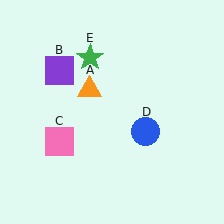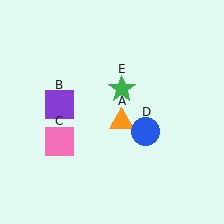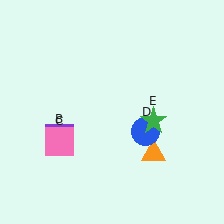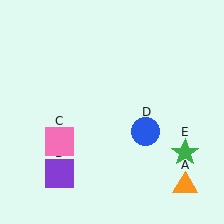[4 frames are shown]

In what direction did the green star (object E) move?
The green star (object E) moved down and to the right.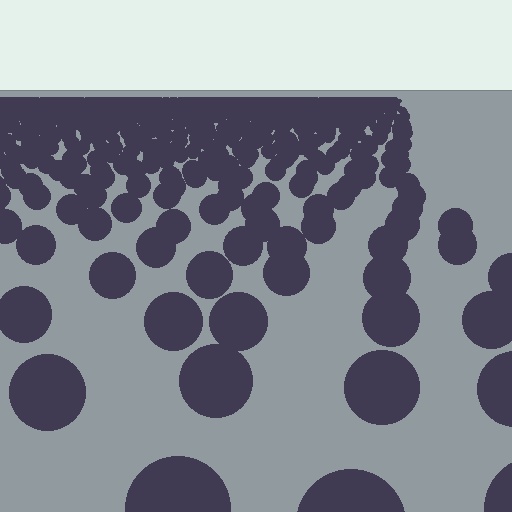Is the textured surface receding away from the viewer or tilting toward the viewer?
The surface is receding away from the viewer. Texture elements get smaller and denser toward the top.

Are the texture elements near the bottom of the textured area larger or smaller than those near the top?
Larger. Near the bottom, elements are closer to the viewer and appear at a bigger on-screen size.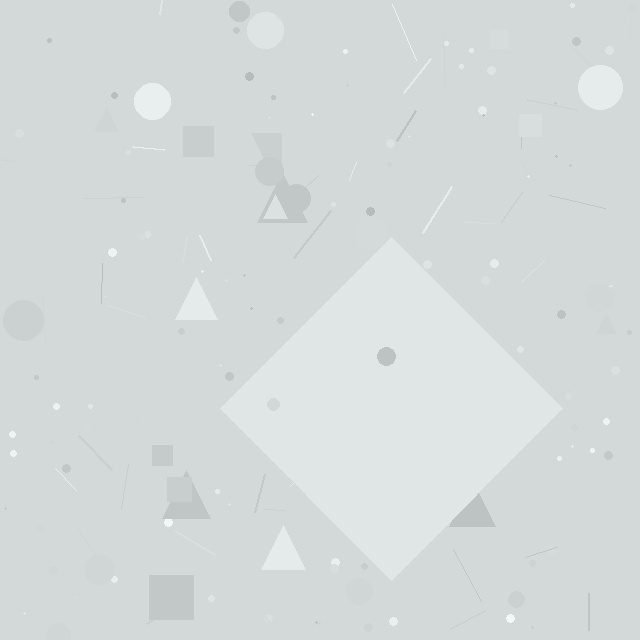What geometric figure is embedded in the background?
A diamond is embedded in the background.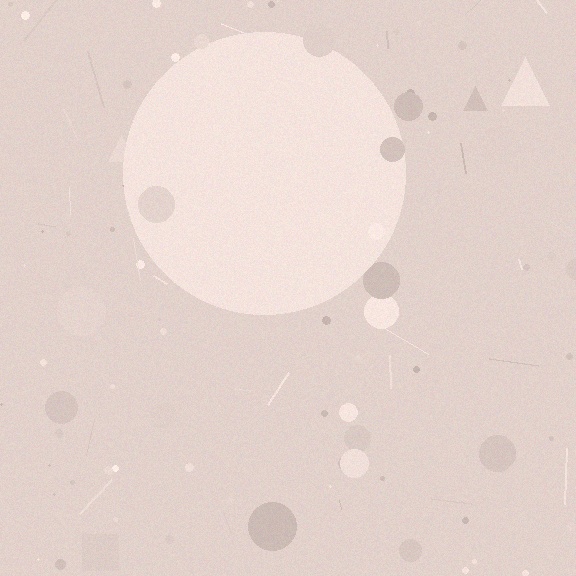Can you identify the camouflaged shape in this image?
The camouflaged shape is a circle.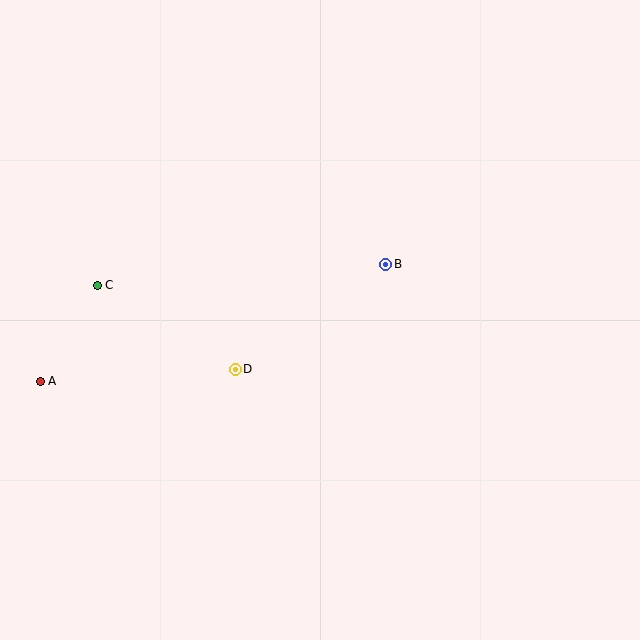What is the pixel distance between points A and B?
The distance between A and B is 365 pixels.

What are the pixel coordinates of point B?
Point B is at (386, 264).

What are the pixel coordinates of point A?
Point A is at (40, 381).